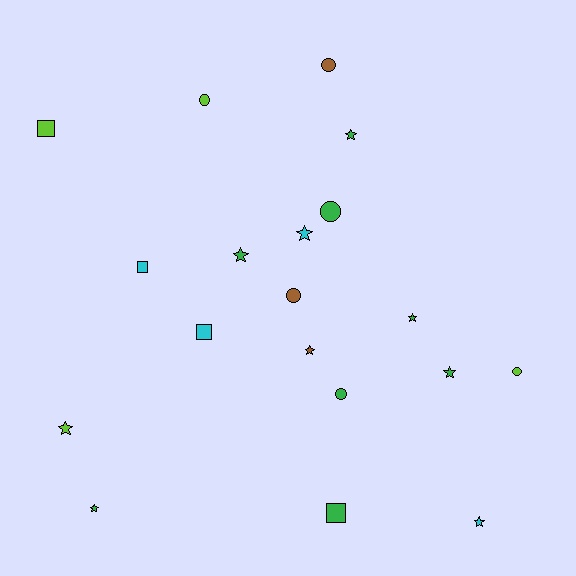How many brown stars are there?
There is 1 brown star.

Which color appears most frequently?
Green, with 8 objects.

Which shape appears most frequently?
Star, with 9 objects.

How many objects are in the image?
There are 19 objects.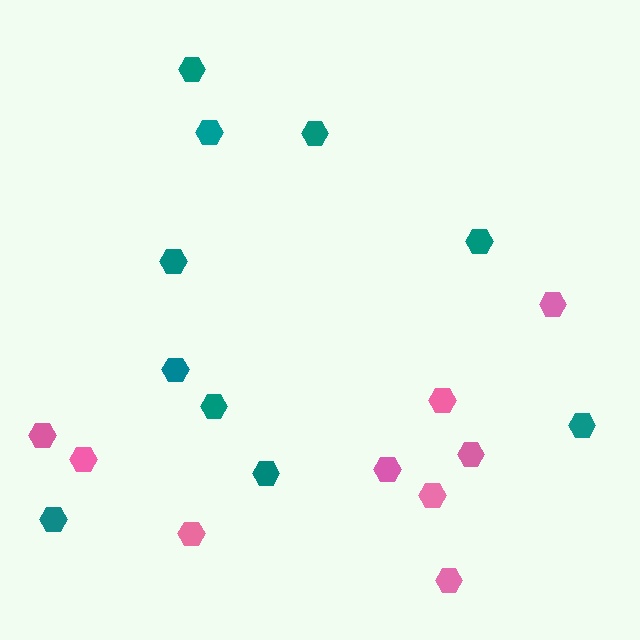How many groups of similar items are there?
There are 2 groups: one group of pink hexagons (9) and one group of teal hexagons (10).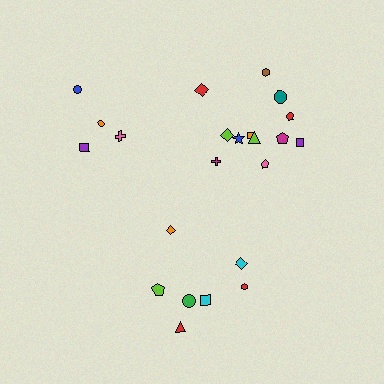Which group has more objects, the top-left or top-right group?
The top-right group.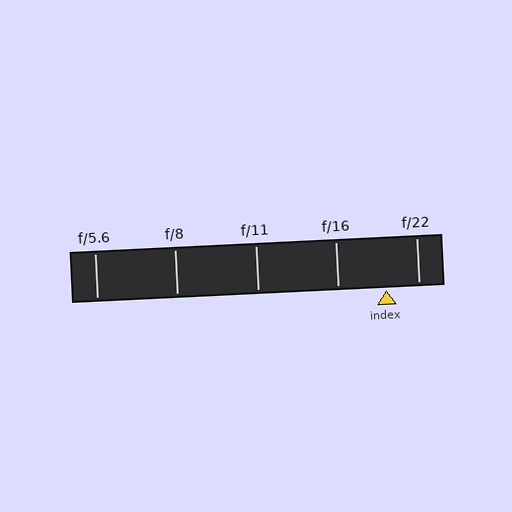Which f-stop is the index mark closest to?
The index mark is closest to f/22.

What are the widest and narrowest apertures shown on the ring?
The widest aperture shown is f/5.6 and the narrowest is f/22.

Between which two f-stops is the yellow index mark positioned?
The index mark is between f/16 and f/22.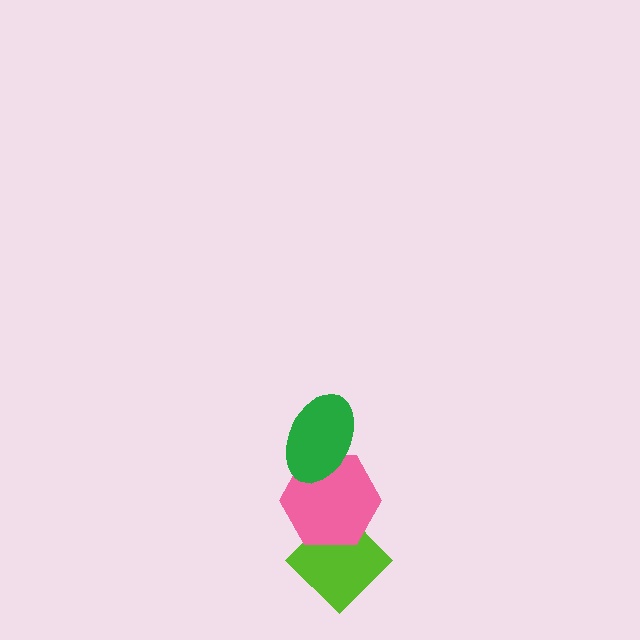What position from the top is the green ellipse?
The green ellipse is 1st from the top.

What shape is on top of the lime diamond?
The pink hexagon is on top of the lime diamond.